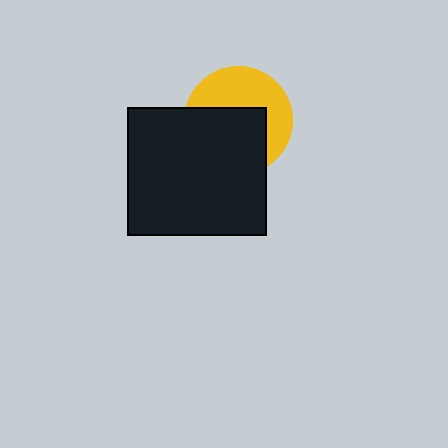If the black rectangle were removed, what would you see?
You would see the complete yellow circle.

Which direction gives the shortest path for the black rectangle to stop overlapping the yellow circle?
Moving toward the lower-left gives the shortest separation.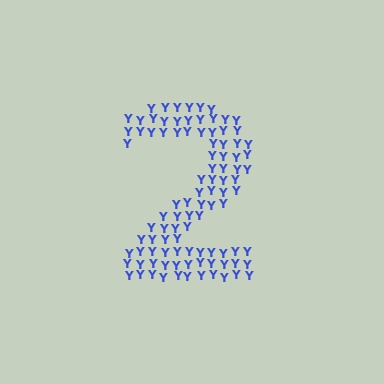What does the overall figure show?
The overall figure shows the digit 2.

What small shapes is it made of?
It is made of small letter Y's.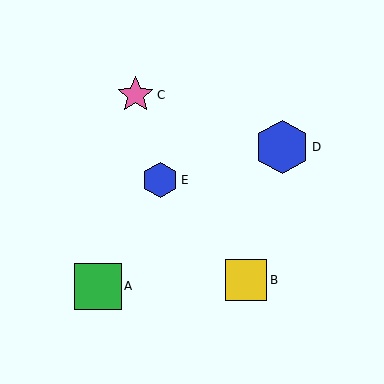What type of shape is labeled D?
Shape D is a blue hexagon.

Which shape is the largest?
The blue hexagon (labeled D) is the largest.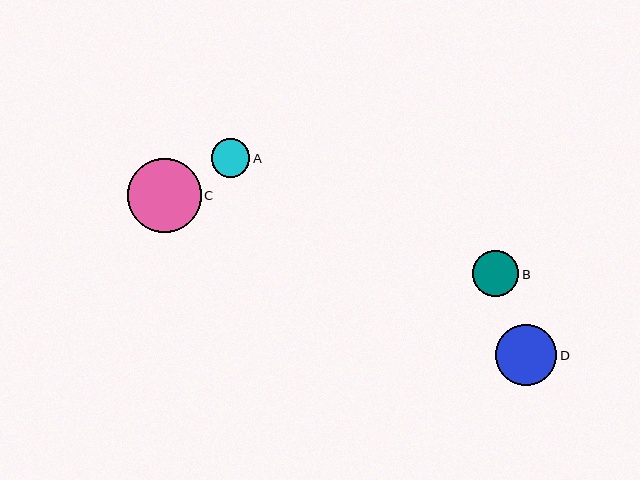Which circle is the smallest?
Circle A is the smallest with a size of approximately 39 pixels.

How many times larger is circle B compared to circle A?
Circle B is approximately 1.2 times the size of circle A.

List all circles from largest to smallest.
From largest to smallest: C, D, B, A.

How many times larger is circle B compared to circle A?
Circle B is approximately 1.2 times the size of circle A.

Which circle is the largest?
Circle C is the largest with a size of approximately 74 pixels.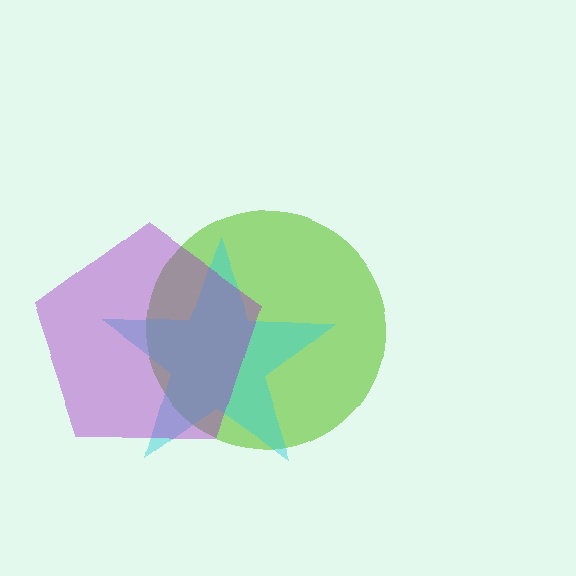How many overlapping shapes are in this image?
There are 3 overlapping shapes in the image.